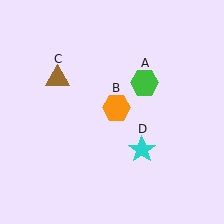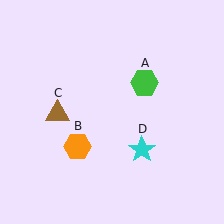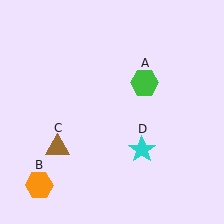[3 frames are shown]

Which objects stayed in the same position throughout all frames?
Green hexagon (object A) and cyan star (object D) remained stationary.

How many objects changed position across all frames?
2 objects changed position: orange hexagon (object B), brown triangle (object C).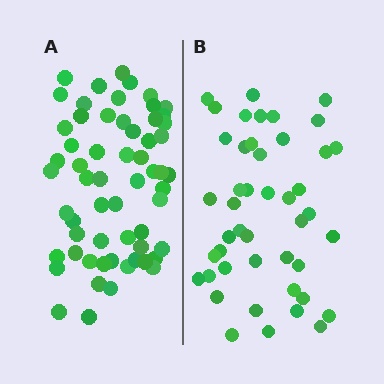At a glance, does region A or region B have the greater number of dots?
Region A (the left region) has more dots.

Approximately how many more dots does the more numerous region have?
Region A has approximately 15 more dots than region B.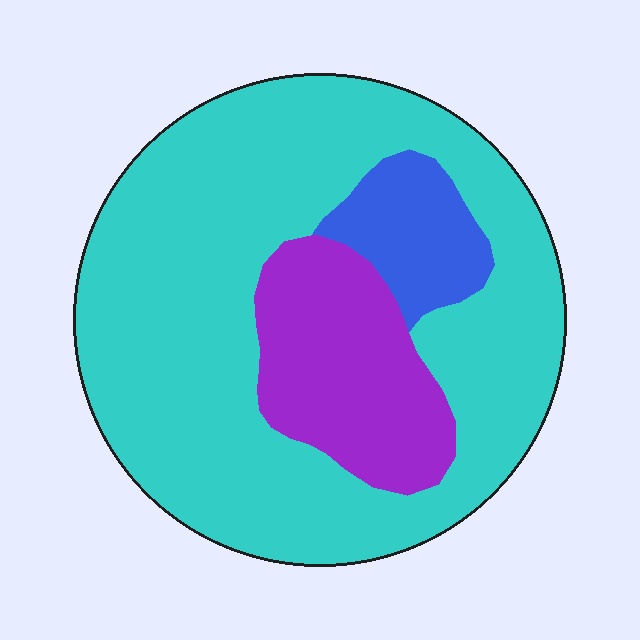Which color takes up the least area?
Blue, at roughly 10%.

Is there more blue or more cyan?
Cyan.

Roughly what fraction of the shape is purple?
Purple takes up about one fifth (1/5) of the shape.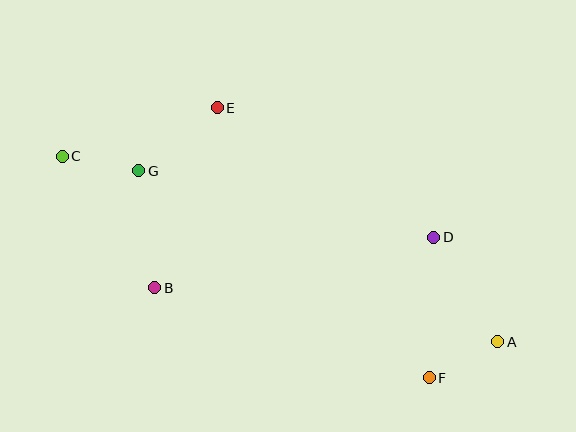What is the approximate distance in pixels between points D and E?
The distance between D and E is approximately 253 pixels.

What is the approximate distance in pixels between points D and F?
The distance between D and F is approximately 141 pixels.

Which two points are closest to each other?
Points A and F are closest to each other.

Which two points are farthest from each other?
Points A and C are farthest from each other.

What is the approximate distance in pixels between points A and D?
The distance between A and D is approximately 122 pixels.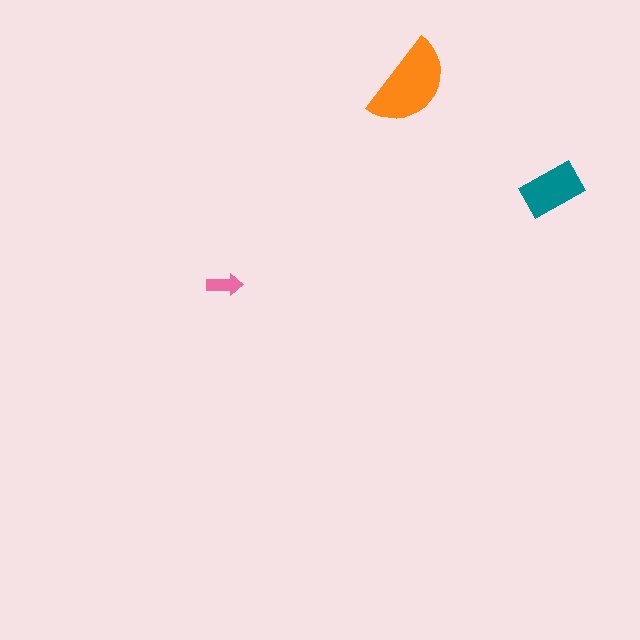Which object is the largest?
The orange semicircle.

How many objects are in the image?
There are 3 objects in the image.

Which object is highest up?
The orange semicircle is topmost.